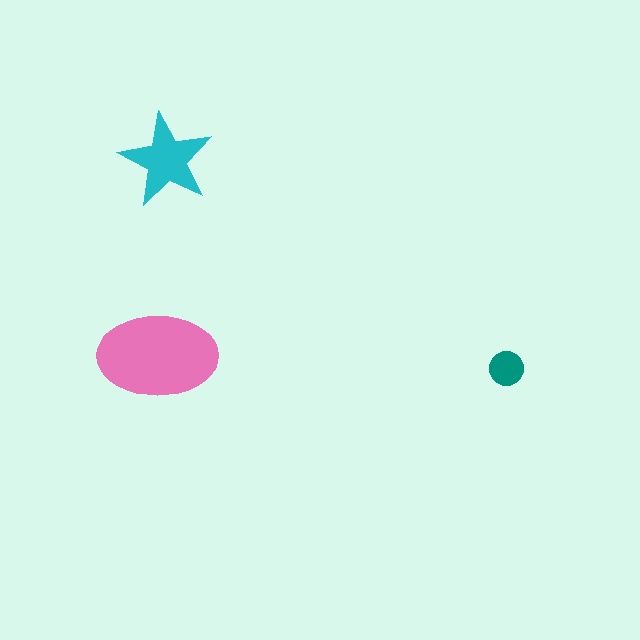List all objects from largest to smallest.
The pink ellipse, the cyan star, the teal circle.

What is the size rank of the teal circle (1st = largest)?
3rd.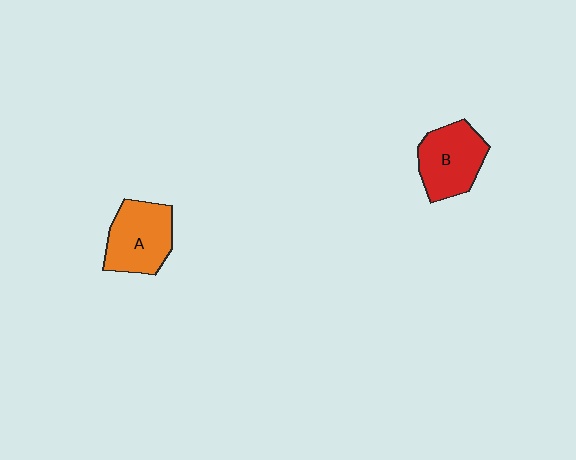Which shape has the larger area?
Shape A (orange).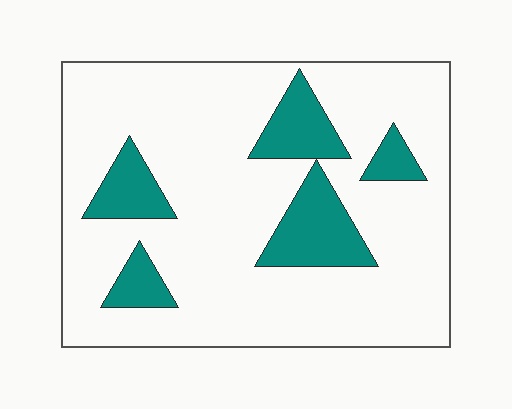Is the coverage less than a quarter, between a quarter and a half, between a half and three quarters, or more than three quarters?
Less than a quarter.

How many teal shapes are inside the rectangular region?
5.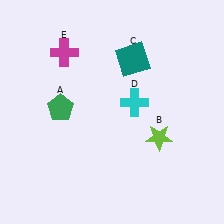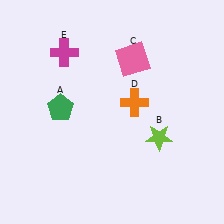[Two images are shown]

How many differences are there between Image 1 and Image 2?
There are 2 differences between the two images.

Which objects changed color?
C changed from teal to pink. D changed from cyan to orange.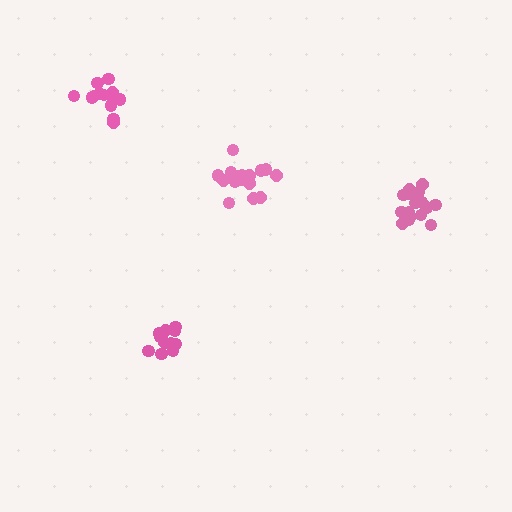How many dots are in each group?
Group 1: 13 dots, Group 2: 11 dots, Group 3: 17 dots, Group 4: 17 dots (58 total).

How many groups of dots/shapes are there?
There are 4 groups.